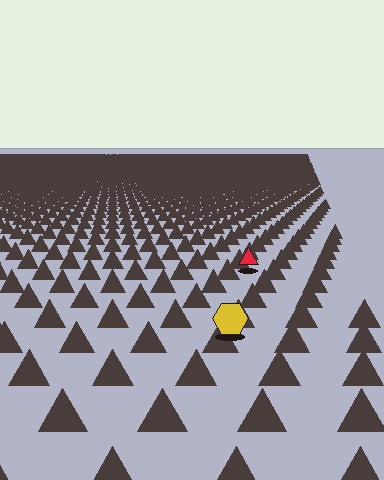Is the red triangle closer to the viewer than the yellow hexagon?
No. The yellow hexagon is closer — you can tell from the texture gradient: the ground texture is coarser near it.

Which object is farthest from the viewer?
The red triangle is farthest from the viewer. It appears smaller and the ground texture around it is denser.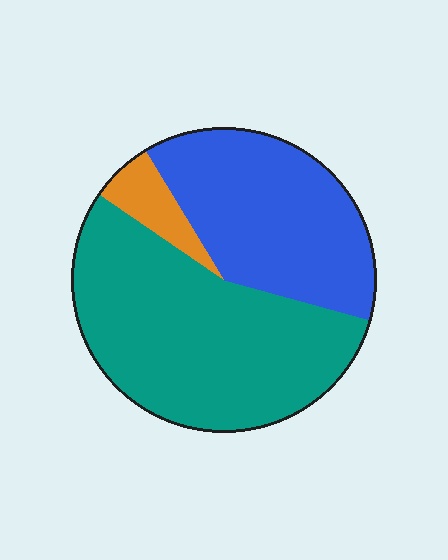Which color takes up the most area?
Teal, at roughly 55%.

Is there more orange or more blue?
Blue.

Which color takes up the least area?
Orange, at roughly 5%.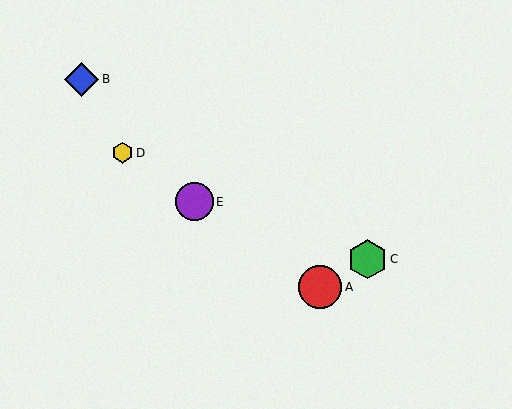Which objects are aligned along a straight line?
Objects A, D, E are aligned along a straight line.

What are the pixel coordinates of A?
Object A is at (320, 287).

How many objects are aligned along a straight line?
3 objects (A, D, E) are aligned along a straight line.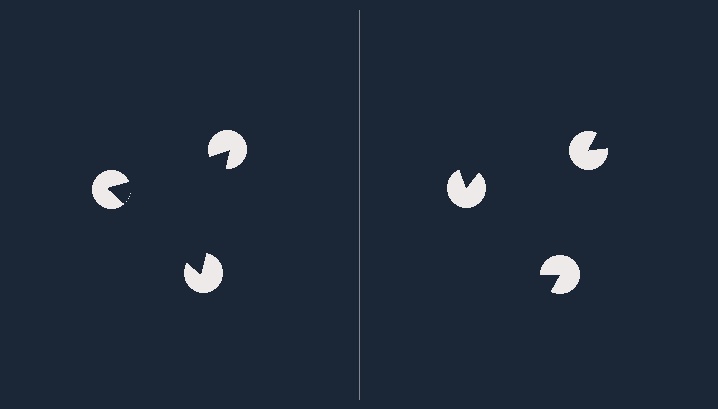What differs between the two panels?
The pac-man discs are positioned identically on both sides; only the wedge orientations differ. On the left they align to a triangle; on the right they are misaligned.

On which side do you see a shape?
An illusory triangle appears on the left side. On the right side the wedge cuts are rotated, so no coherent shape forms.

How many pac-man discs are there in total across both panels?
6 — 3 on each side.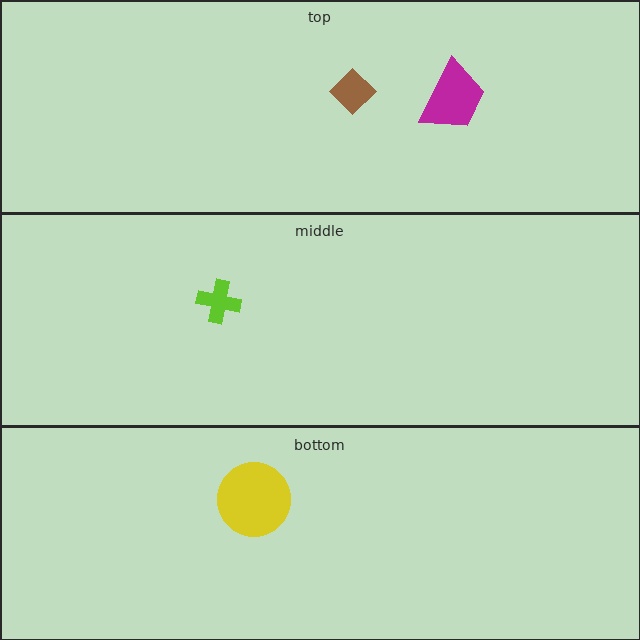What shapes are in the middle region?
The lime cross.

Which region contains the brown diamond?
The top region.